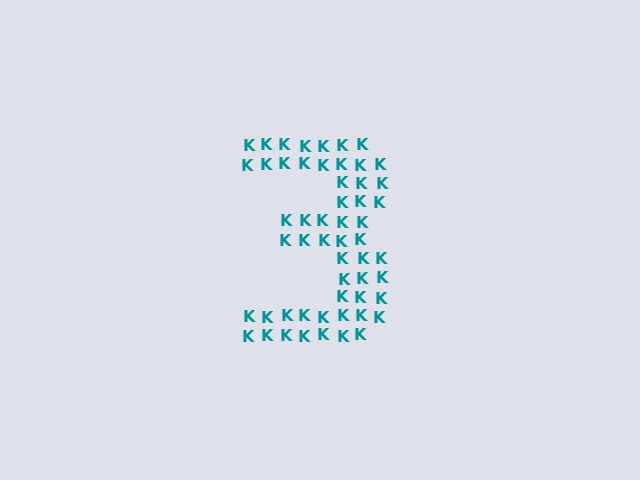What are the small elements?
The small elements are letter K's.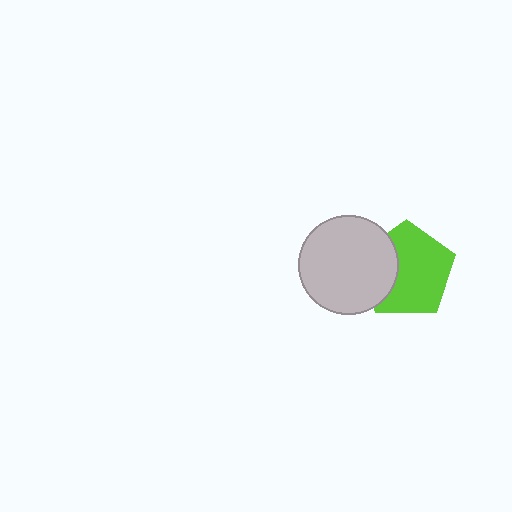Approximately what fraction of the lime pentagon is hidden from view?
Roughly 30% of the lime pentagon is hidden behind the light gray circle.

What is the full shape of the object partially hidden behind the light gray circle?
The partially hidden object is a lime pentagon.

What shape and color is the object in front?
The object in front is a light gray circle.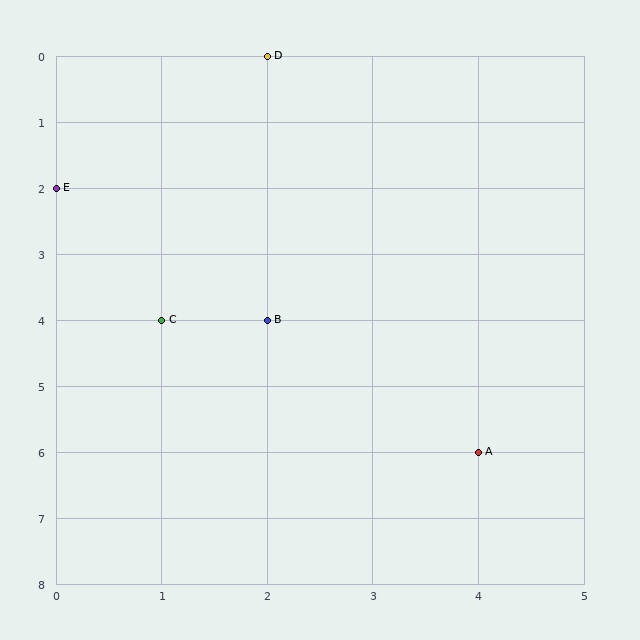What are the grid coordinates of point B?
Point B is at grid coordinates (2, 4).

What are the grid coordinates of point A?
Point A is at grid coordinates (4, 6).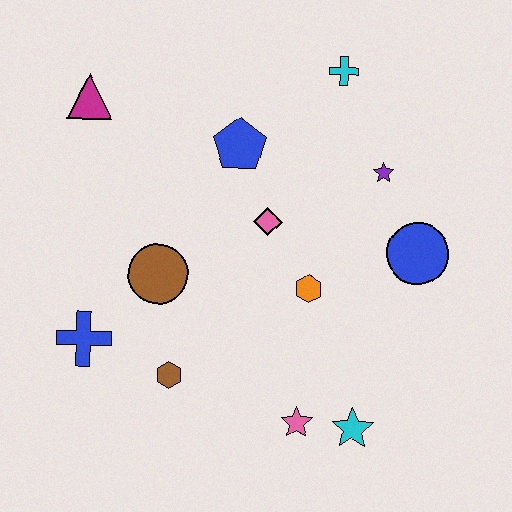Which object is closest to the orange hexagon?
The pink diamond is closest to the orange hexagon.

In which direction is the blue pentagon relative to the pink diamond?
The blue pentagon is above the pink diamond.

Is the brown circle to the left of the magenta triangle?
No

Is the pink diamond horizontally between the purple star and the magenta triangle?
Yes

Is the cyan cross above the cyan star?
Yes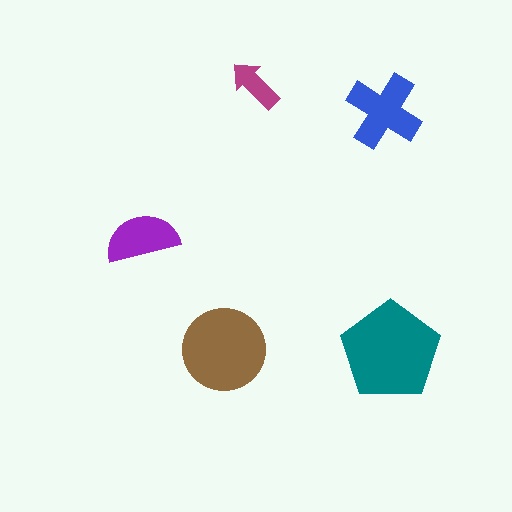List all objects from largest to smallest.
The teal pentagon, the brown circle, the blue cross, the purple semicircle, the magenta arrow.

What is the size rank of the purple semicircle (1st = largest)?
4th.